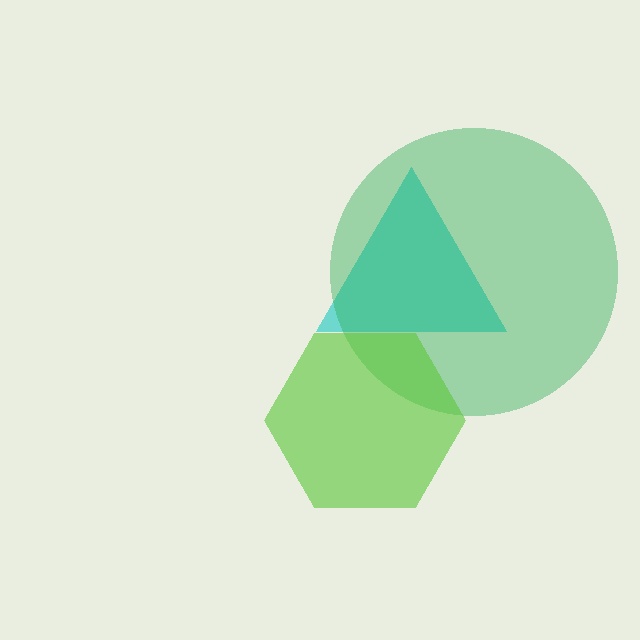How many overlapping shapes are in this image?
There are 3 overlapping shapes in the image.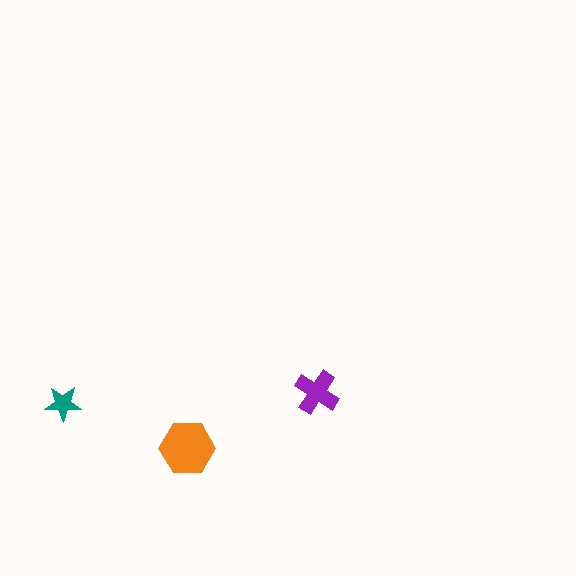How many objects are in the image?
There are 3 objects in the image.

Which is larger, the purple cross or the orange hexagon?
The orange hexagon.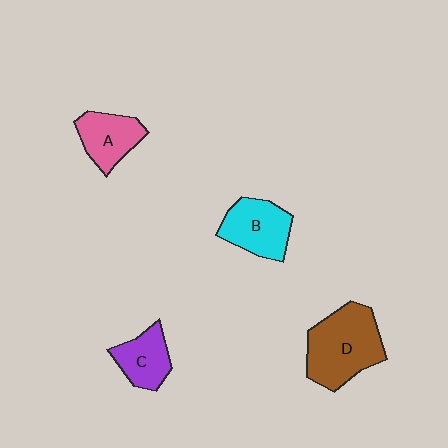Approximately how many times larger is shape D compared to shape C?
Approximately 1.9 times.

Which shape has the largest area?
Shape D (brown).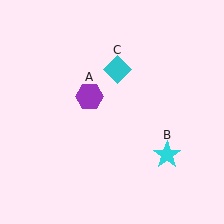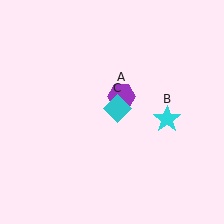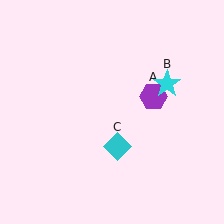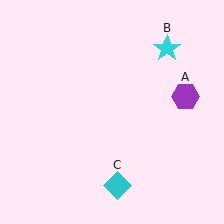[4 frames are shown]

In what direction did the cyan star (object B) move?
The cyan star (object B) moved up.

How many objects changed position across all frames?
3 objects changed position: purple hexagon (object A), cyan star (object B), cyan diamond (object C).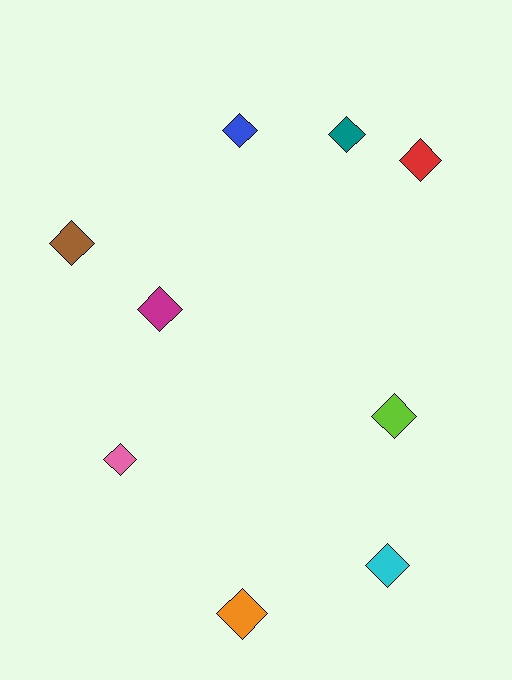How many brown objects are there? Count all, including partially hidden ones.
There is 1 brown object.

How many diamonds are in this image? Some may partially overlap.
There are 9 diamonds.